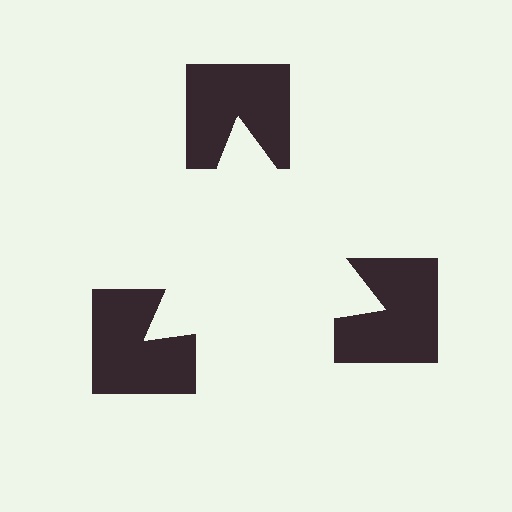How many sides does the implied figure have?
3 sides.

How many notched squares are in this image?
There are 3 — one at each vertex of the illusory triangle.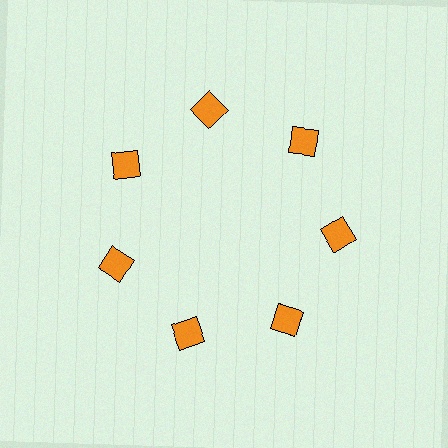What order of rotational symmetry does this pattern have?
This pattern has 7-fold rotational symmetry.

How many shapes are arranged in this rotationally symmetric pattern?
There are 7 shapes, arranged in 7 groups of 1.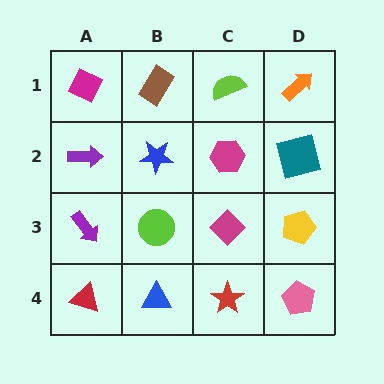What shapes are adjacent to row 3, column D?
A teal square (row 2, column D), a pink pentagon (row 4, column D), a magenta diamond (row 3, column C).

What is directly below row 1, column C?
A magenta hexagon.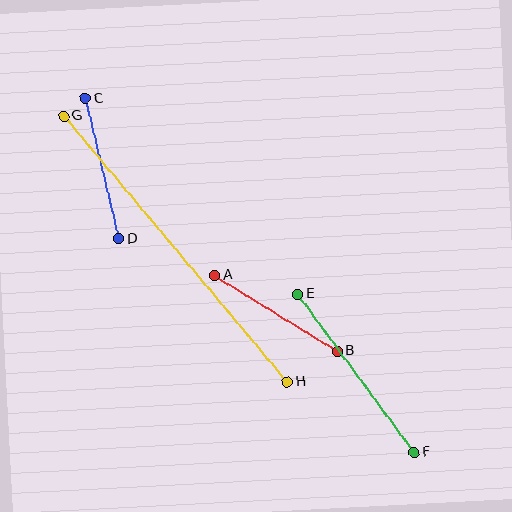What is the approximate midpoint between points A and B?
The midpoint is at approximately (276, 313) pixels.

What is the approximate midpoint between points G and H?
The midpoint is at approximately (176, 249) pixels.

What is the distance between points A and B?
The distance is approximately 144 pixels.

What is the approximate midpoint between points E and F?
The midpoint is at approximately (356, 373) pixels.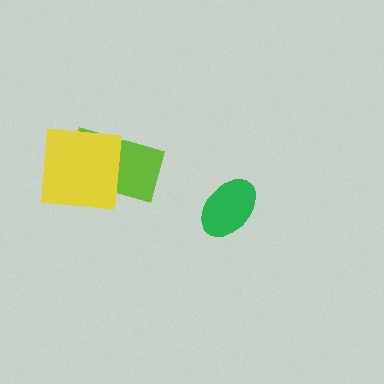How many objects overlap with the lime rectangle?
1 object overlaps with the lime rectangle.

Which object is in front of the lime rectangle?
The yellow square is in front of the lime rectangle.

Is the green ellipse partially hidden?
No, no other shape covers it.